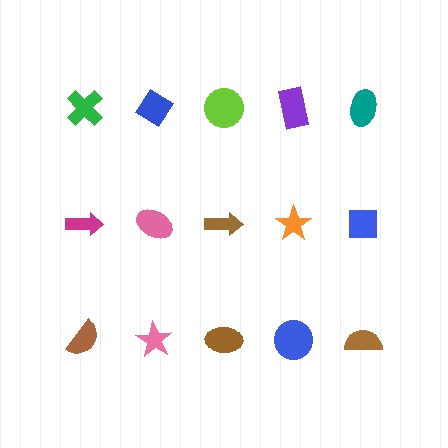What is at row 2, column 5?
A blue square.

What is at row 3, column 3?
A brown ellipse.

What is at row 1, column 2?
A blue diamond.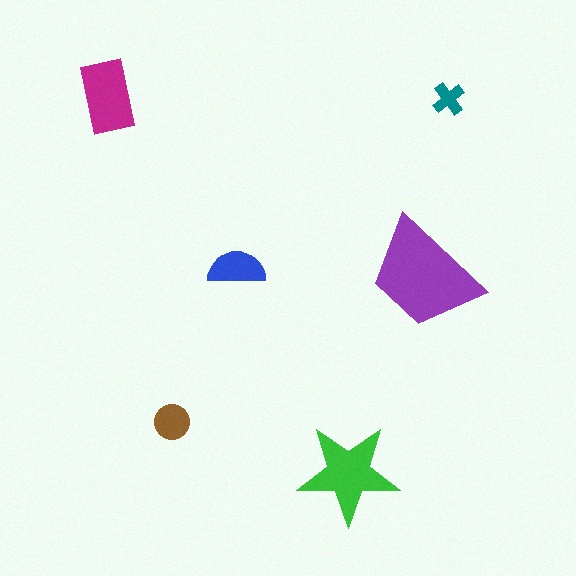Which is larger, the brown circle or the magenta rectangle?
The magenta rectangle.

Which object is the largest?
The purple trapezoid.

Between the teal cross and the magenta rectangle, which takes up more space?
The magenta rectangle.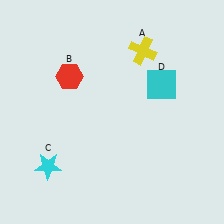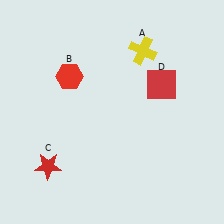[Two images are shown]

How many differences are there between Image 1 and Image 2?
There are 2 differences between the two images.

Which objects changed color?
C changed from cyan to red. D changed from cyan to red.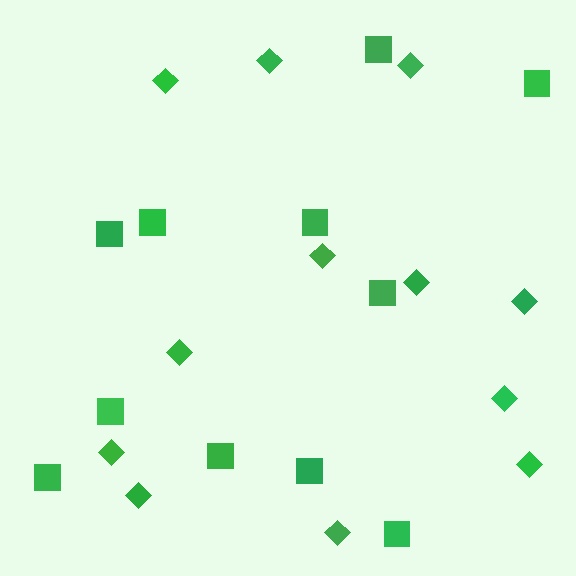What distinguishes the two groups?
There are 2 groups: one group of squares (11) and one group of diamonds (12).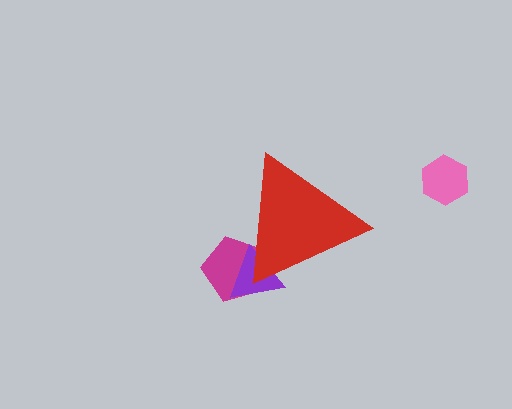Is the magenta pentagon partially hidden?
Yes, the magenta pentagon is partially hidden behind the red triangle.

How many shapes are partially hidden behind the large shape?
2 shapes are partially hidden.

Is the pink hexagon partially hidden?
No, the pink hexagon is fully visible.